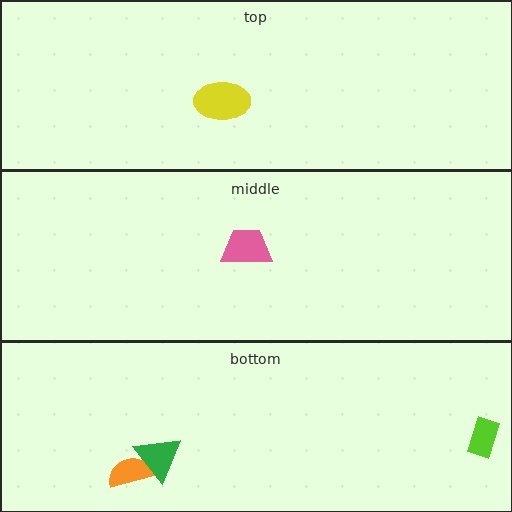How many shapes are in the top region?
1.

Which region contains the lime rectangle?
The bottom region.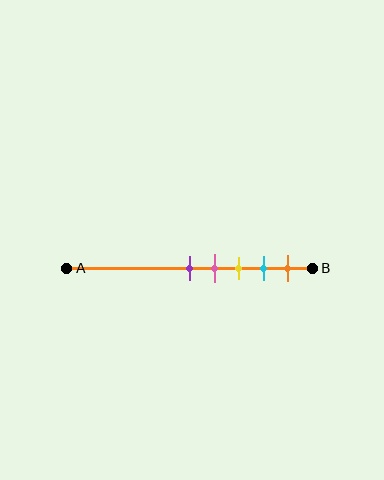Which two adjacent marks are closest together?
The purple and pink marks are the closest adjacent pair.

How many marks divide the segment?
There are 5 marks dividing the segment.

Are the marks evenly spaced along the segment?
Yes, the marks are approximately evenly spaced.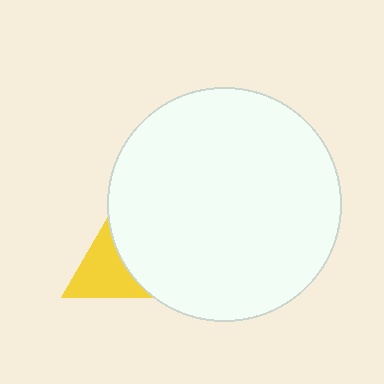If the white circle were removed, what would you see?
You would see the complete yellow triangle.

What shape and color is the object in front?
The object in front is a white circle.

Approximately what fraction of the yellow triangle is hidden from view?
Roughly 54% of the yellow triangle is hidden behind the white circle.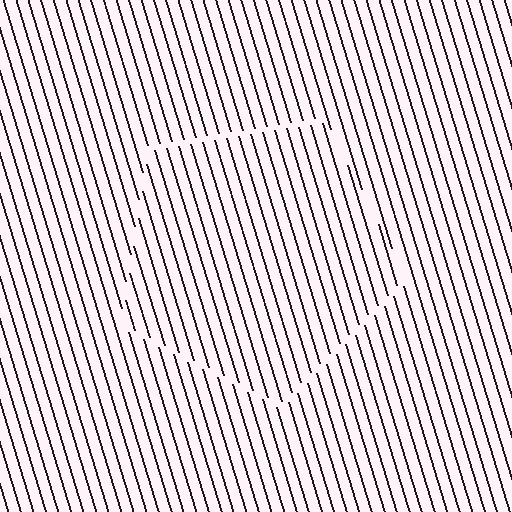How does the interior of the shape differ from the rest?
The interior of the shape contains the same grating, shifted by half a period — the contour is defined by the phase discontinuity where line-ends from the inner and outer gratings abut.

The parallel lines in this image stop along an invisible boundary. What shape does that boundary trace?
An illusory pentagon. The interior of the shape contains the same grating, shifted by half a period — the contour is defined by the phase discontinuity where line-ends from the inner and outer gratings abut.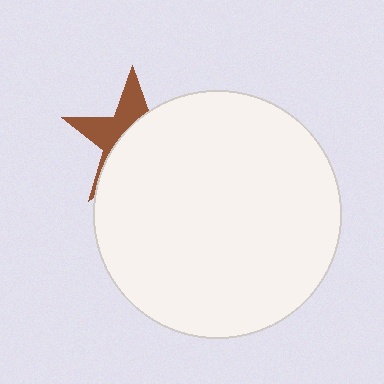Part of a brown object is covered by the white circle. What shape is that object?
It is a star.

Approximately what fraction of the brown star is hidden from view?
Roughly 62% of the brown star is hidden behind the white circle.